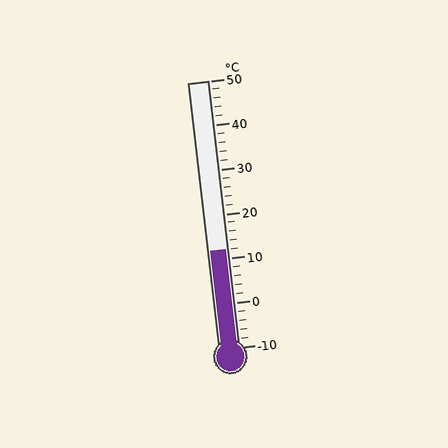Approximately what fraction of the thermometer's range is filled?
The thermometer is filled to approximately 35% of its range.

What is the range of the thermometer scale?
The thermometer scale ranges from -10°C to 50°C.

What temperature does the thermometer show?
The thermometer shows approximately 12°C.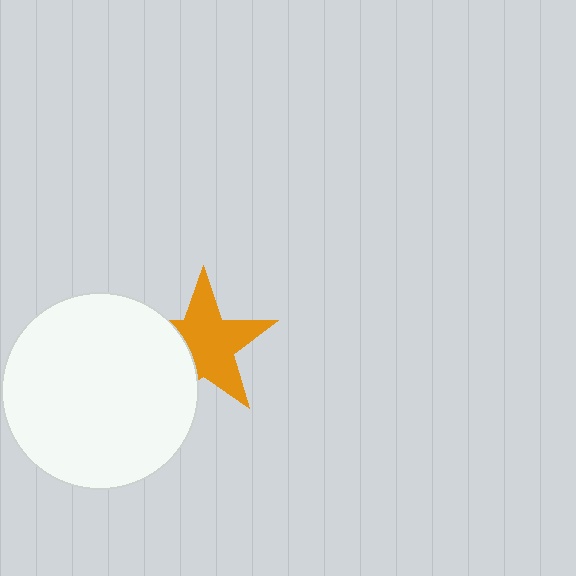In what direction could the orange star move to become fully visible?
The orange star could move right. That would shift it out from behind the white circle entirely.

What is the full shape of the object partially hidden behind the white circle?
The partially hidden object is an orange star.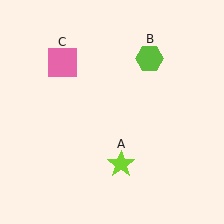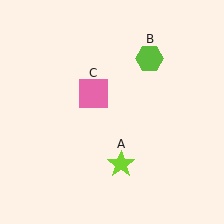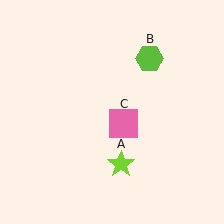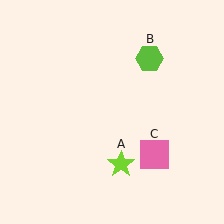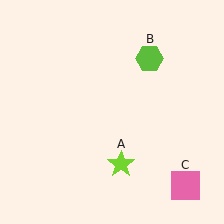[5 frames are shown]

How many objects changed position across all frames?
1 object changed position: pink square (object C).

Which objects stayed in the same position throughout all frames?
Lime star (object A) and lime hexagon (object B) remained stationary.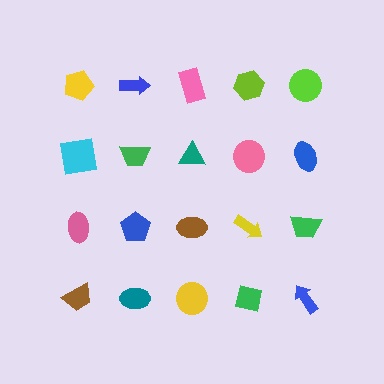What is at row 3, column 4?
A yellow arrow.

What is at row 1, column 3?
A pink rectangle.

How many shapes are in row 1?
5 shapes.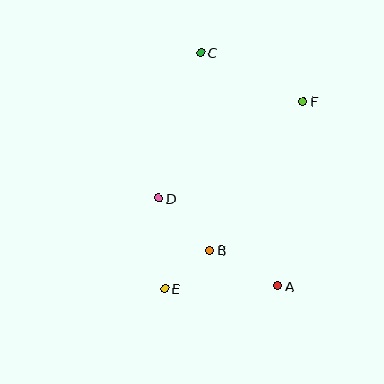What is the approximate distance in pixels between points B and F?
The distance between B and F is approximately 176 pixels.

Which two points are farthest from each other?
Points A and C are farthest from each other.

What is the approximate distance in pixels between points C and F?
The distance between C and F is approximately 113 pixels.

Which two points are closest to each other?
Points B and E are closest to each other.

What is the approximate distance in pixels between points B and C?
The distance between B and C is approximately 198 pixels.